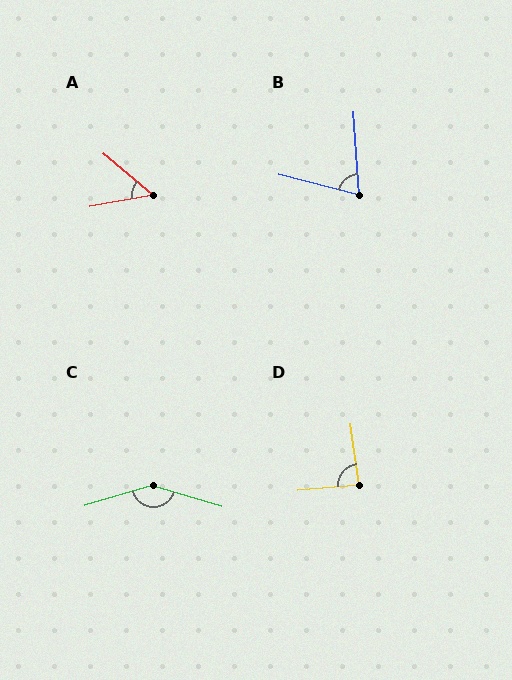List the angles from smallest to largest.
A (50°), B (72°), D (87°), C (146°).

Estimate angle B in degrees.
Approximately 72 degrees.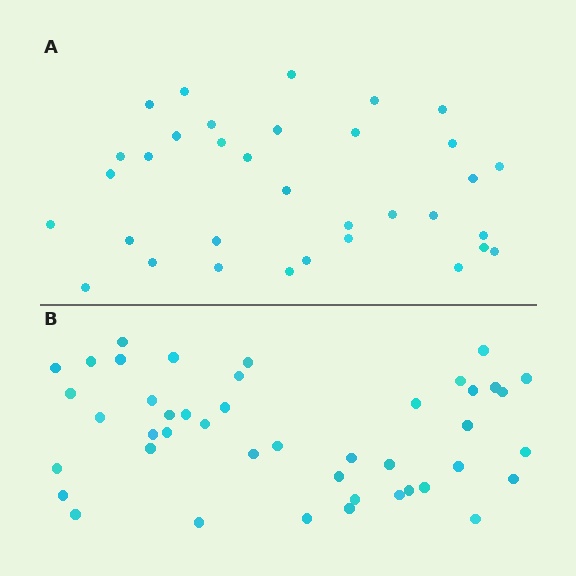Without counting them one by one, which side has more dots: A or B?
Region B (the bottom region) has more dots.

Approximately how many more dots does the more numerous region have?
Region B has roughly 10 or so more dots than region A.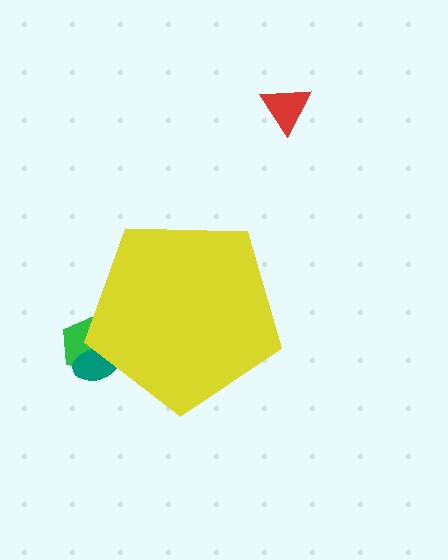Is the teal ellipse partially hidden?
Yes, the teal ellipse is partially hidden behind the yellow pentagon.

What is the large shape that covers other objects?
A yellow pentagon.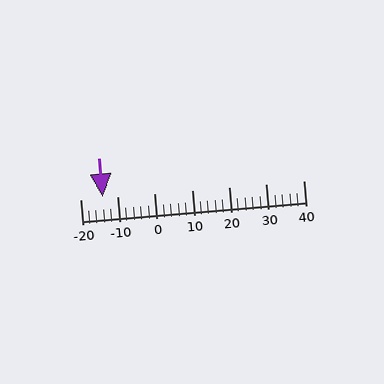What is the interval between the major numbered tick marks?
The major tick marks are spaced 10 units apart.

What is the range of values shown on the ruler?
The ruler shows values from -20 to 40.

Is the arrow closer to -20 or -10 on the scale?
The arrow is closer to -10.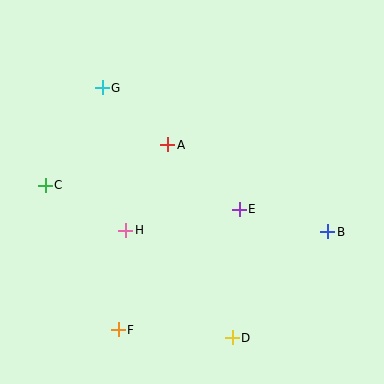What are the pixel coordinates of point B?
Point B is at (328, 232).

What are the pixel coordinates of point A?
Point A is at (168, 145).